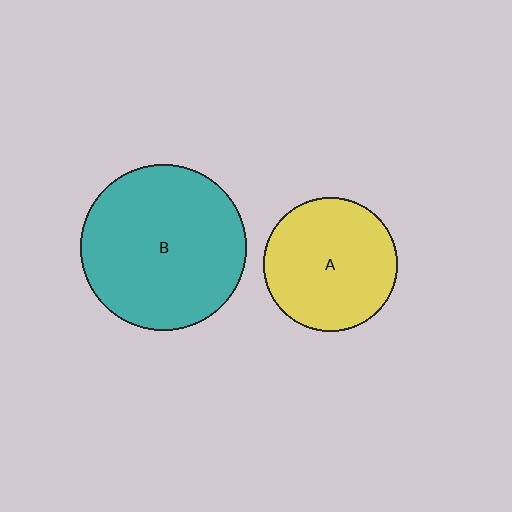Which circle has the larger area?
Circle B (teal).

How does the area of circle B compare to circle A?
Approximately 1.5 times.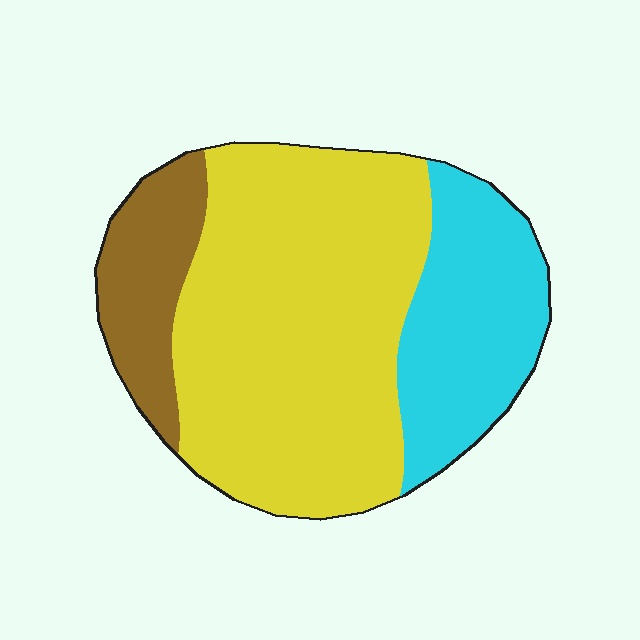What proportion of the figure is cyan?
Cyan takes up less than a quarter of the figure.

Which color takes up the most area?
Yellow, at roughly 60%.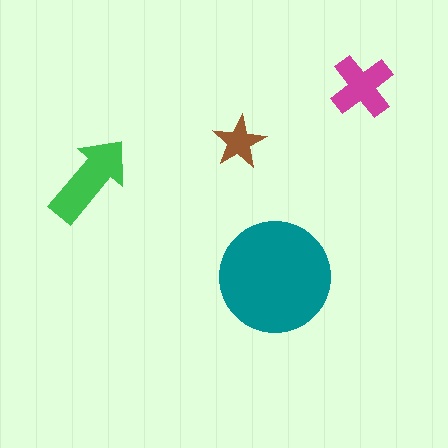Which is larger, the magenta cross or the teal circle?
The teal circle.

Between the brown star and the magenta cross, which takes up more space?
The magenta cross.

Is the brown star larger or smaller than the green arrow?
Smaller.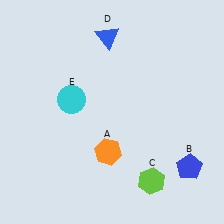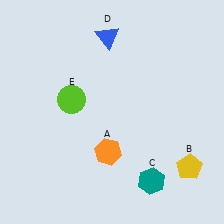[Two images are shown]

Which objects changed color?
B changed from blue to yellow. C changed from lime to teal. E changed from cyan to lime.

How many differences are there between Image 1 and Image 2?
There are 3 differences between the two images.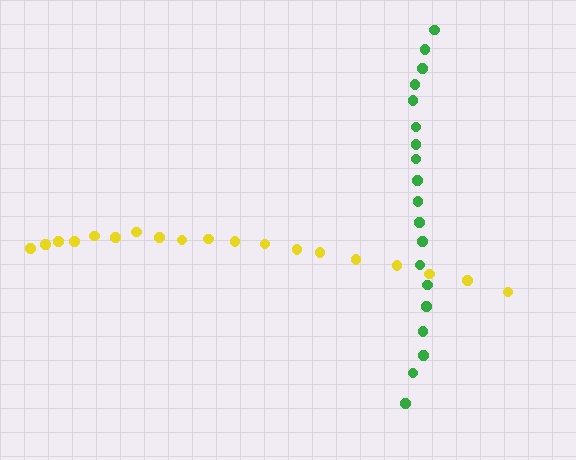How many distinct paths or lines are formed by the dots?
There are 2 distinct paths.